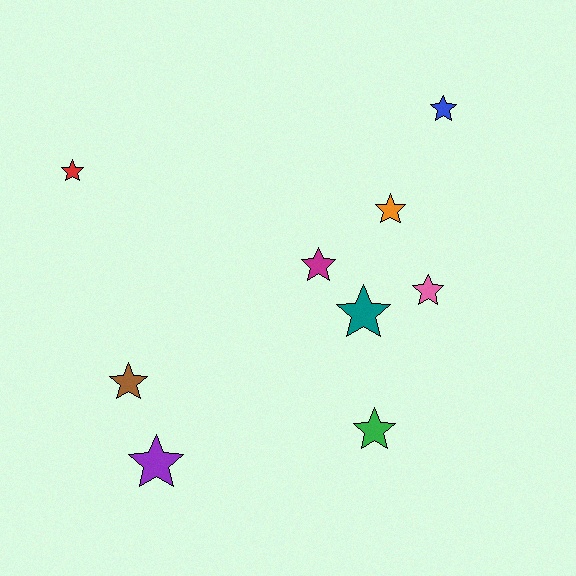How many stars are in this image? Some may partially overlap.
There are 9 stars.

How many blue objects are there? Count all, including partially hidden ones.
There is 1 blue object.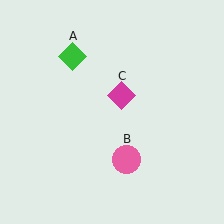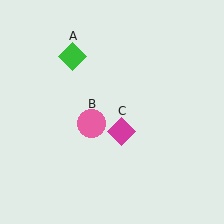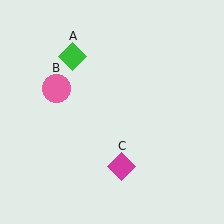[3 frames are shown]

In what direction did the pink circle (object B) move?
The pink circle (object B) moved up and to the left.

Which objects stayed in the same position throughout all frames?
Green diamond (object A) remained stationary.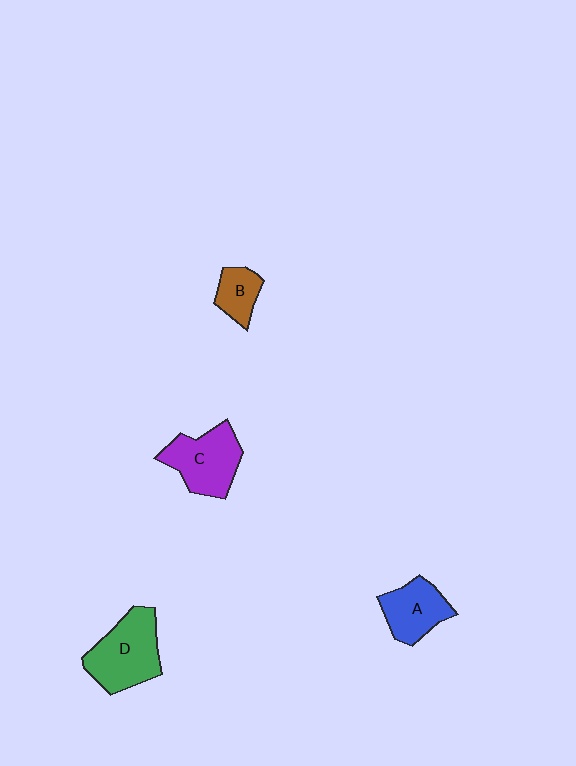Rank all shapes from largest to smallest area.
From largest to smallest: D (green), C (purple), A (blue), B (brown).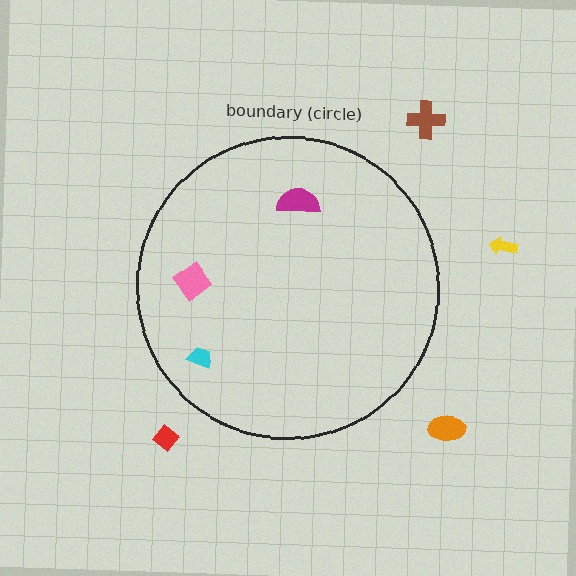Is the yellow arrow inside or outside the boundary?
Outside.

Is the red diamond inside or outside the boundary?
Outside.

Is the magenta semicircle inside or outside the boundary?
Inside.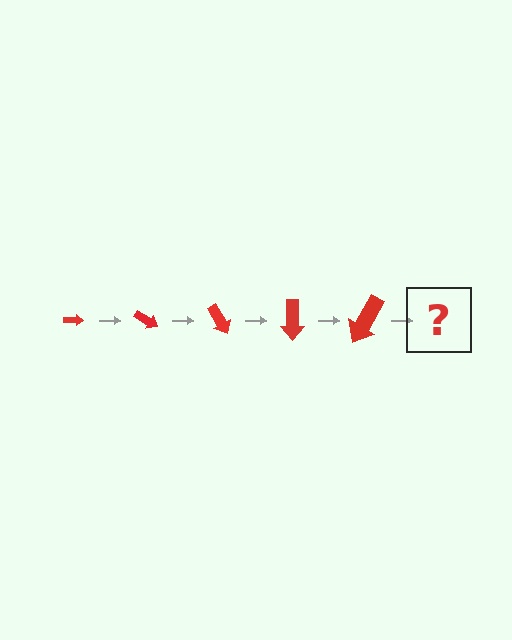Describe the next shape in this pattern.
It should be an arrow, larger than the previous one and rotated 150 degrees from the start.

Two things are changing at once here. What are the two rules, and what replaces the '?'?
The two rules are that the arrow grows larger each step and it rotates 30 degrees each step. The '?' should be an arrow, larger than the previous one and rotated 150 degrees from the start.